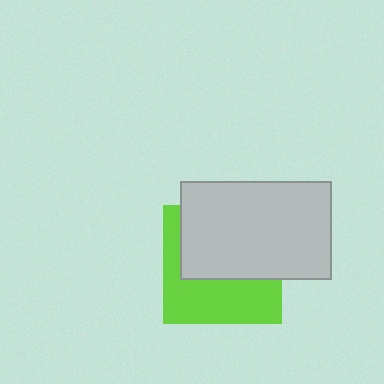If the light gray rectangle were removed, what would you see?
You would see the complete lime square.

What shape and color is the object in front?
The object in front is a light gray rectangle.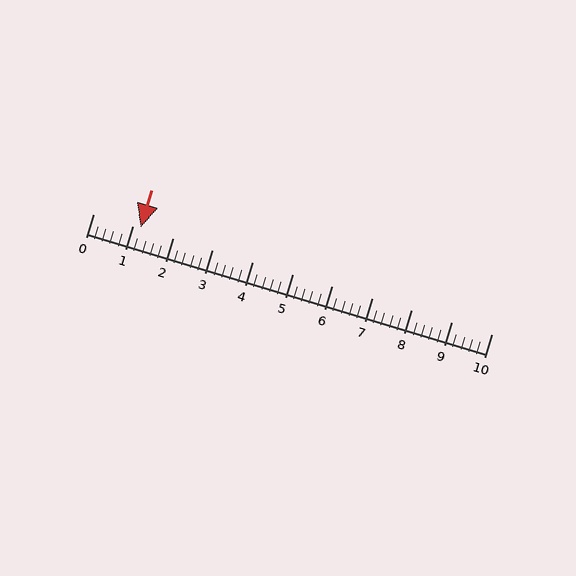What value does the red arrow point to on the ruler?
The red arrow points to approximately 1.2.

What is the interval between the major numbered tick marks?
The major tick marks are spaced 1 units apart.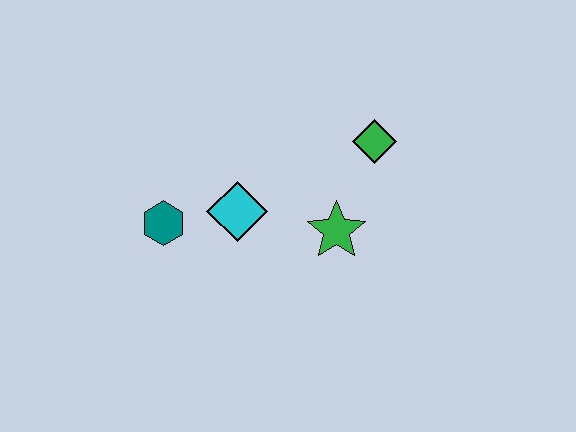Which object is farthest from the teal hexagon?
The green diamond is farthest from the teal hexagon.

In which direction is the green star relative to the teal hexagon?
The green star is to the right of the teal hexagon.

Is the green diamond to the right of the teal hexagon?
Yes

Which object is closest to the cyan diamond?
The teal hexagon is closest to the cyan diamond.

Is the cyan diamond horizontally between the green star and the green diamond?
No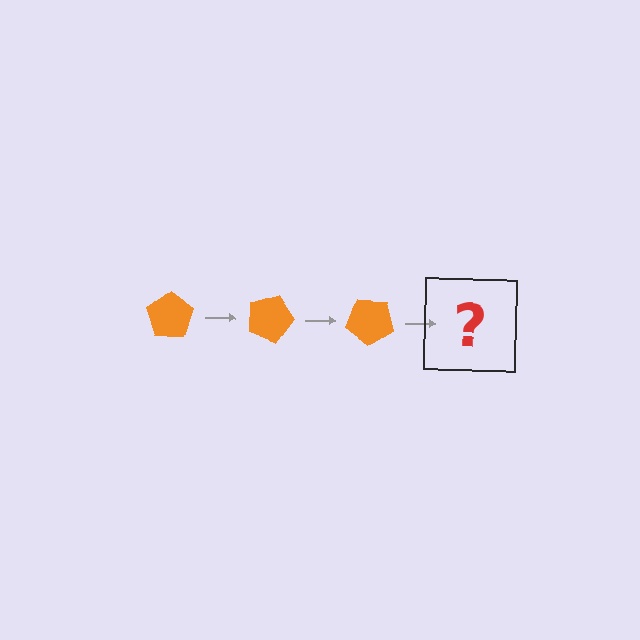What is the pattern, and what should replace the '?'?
The pattern is that the pentagon rotates 20 degrees each step. The '?' should be an orange pentagon rotated 60 degrees.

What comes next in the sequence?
The next element should be an orange pentagon rotated 60 degrees.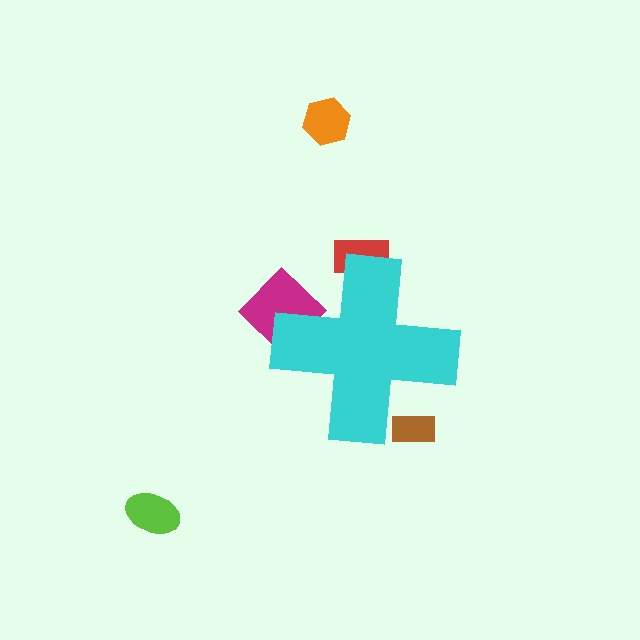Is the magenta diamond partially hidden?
Yes, the magenta diamond is partially hidden behind the cyan cross.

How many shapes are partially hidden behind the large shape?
3 shapes are partially hidden.